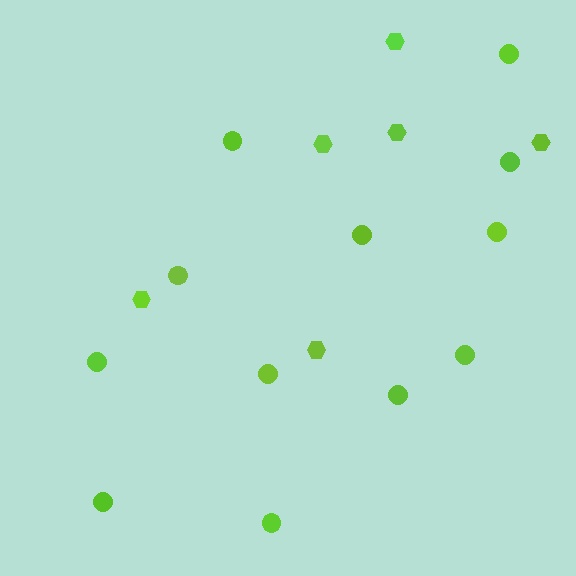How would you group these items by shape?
There are 2 groups: one group of hexagons (6) and one group of circles (12).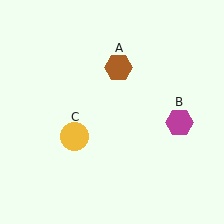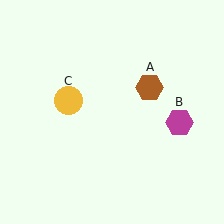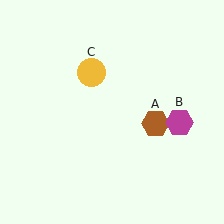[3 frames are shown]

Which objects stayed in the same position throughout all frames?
Magenta hexagon (object B) remained stationary.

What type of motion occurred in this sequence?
The brown hexagon (object A), yellow circle (object C) rotated clockwise around the center of the scene.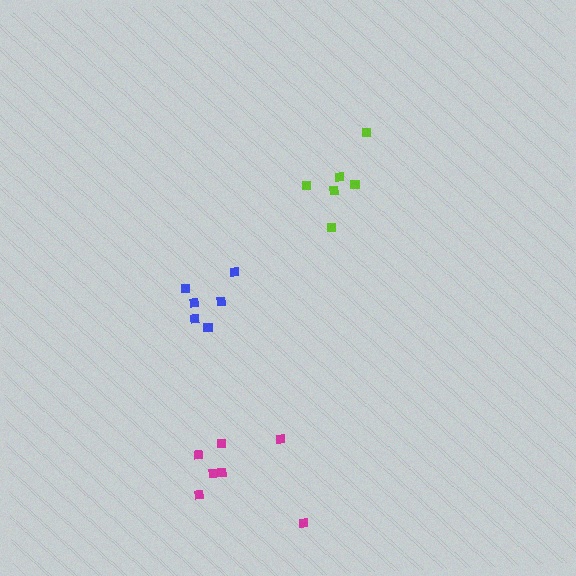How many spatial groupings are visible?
There are 3 spatial groupings.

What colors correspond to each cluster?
The clusters are colored: lime, blue, magenta.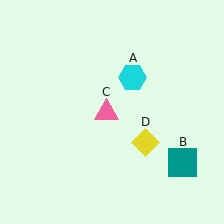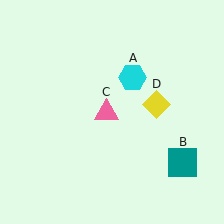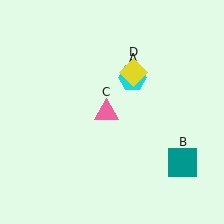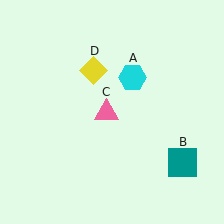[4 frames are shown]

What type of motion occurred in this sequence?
The yellow diamond (object D) rotated counterclockwise around the center of the scene.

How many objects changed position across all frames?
1 object changed position: yellow diamond (object D).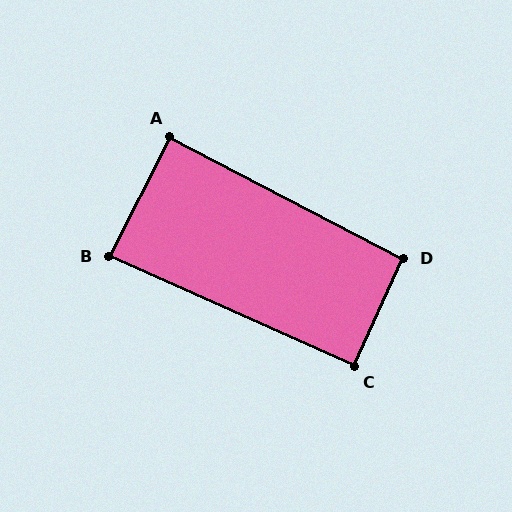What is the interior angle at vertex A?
Approximately 89 degrees (approximately right).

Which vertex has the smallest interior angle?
B, at approximately 87 degrees.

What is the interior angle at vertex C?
Approximately 91 degrees (approximately right).